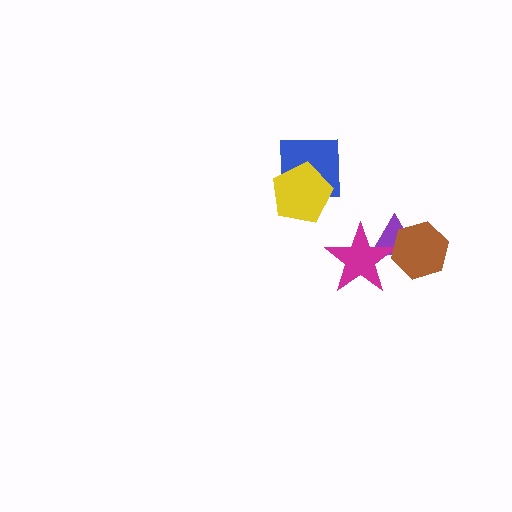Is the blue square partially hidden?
Yes, it is partially covered by another shape.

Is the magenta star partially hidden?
Yes, it is partially covered by another shape.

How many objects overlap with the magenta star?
2 objects overlap with the magenta star.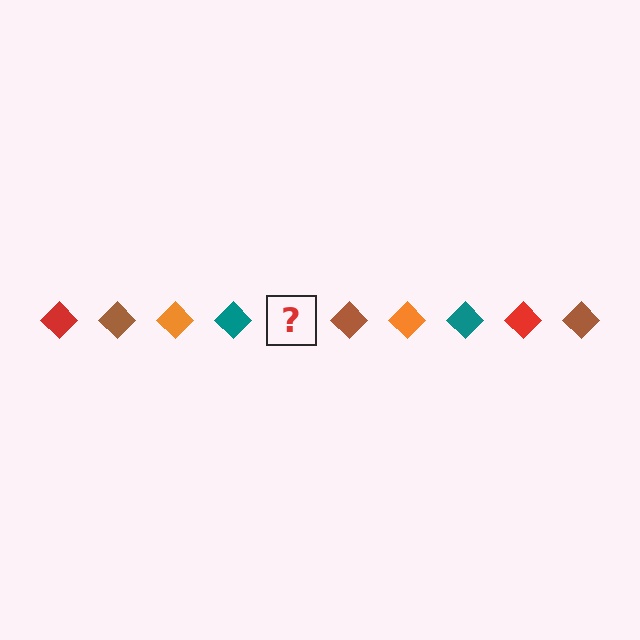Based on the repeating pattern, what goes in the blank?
The blank should be a red diamond.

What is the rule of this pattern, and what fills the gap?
The rule is that the pattern cycles through red, brown, orange, teal diamonds. The gap should be filled with a red diamond.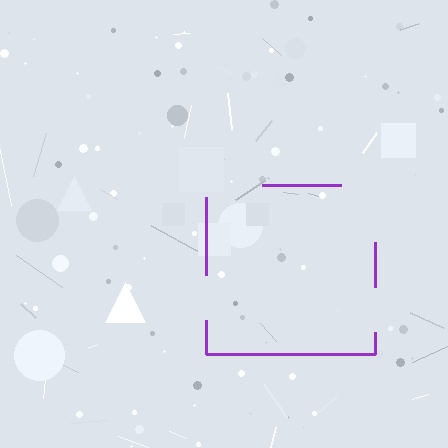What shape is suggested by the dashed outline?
The dashed outline suggests a square.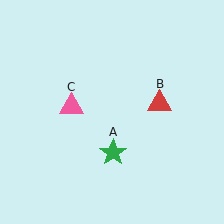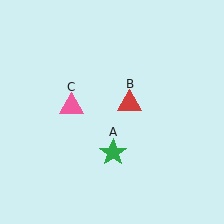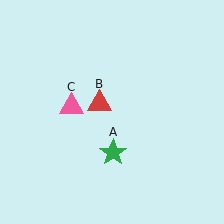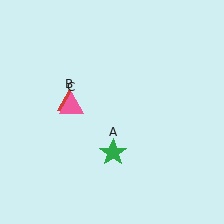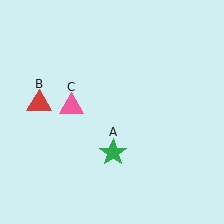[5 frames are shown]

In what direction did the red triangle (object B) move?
The red triangle (object B) moved left.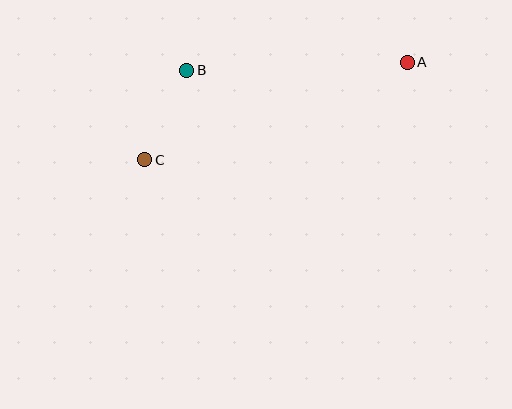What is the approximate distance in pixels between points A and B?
The distance between A and B is approximately 221 pixels.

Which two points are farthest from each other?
Points A and C are farthest from each other.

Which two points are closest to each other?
Points B and C are closest to each other.